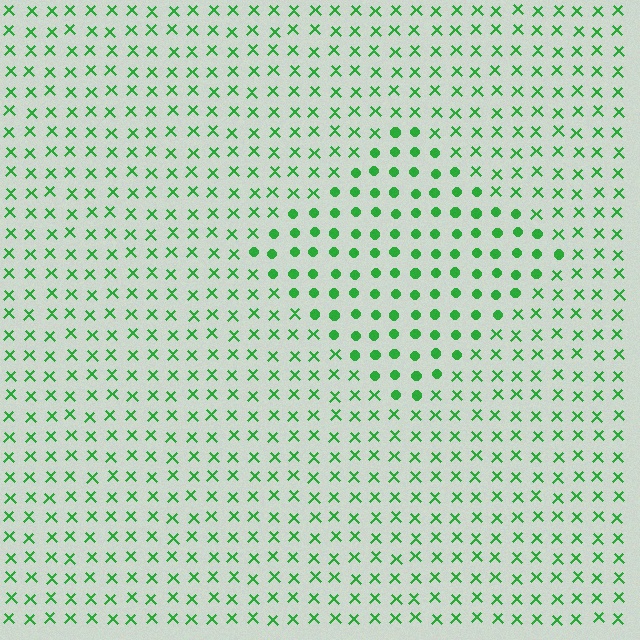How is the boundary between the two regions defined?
The boundary is defined by a change in element shape: circles inside vs. X marks outside. All elements share the same color and spacing.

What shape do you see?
I see a diamond.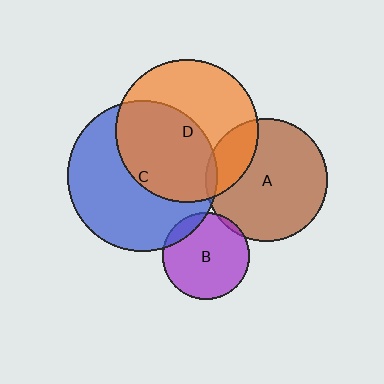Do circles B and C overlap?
Yes.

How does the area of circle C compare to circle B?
Approximately 3.0 times.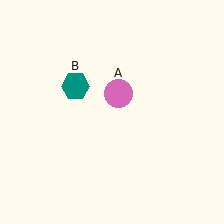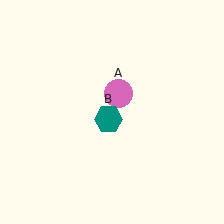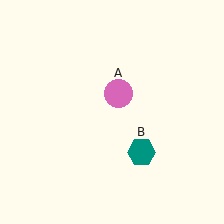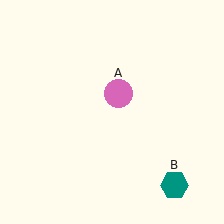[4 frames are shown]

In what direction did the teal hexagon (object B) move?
The teal hexagon (object B) moved down and to the right.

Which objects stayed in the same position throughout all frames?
Pink circle (object A) remained stationary.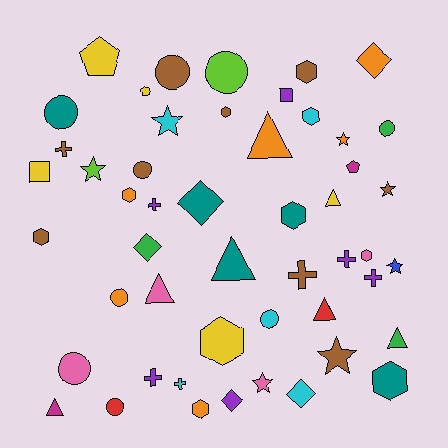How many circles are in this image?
There are 9 circles.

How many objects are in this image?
There are 50 objects.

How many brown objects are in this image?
There are 9 brown objects.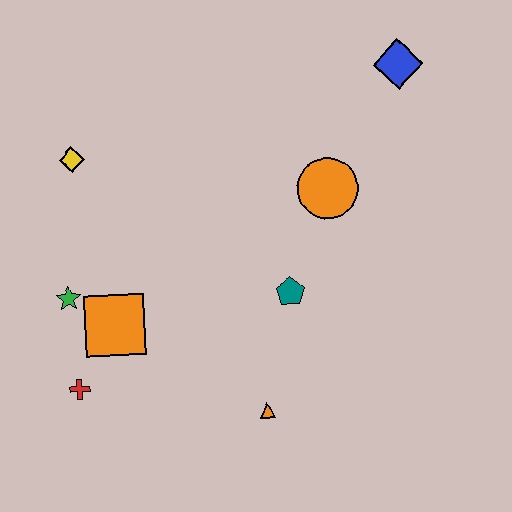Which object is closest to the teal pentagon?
The orange circle is closest to the teal pentagon.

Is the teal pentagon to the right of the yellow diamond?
Yes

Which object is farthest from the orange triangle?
The blue diamond is farthest from the orange triangle.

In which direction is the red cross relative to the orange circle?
The red cross is to the left of the orange circle.